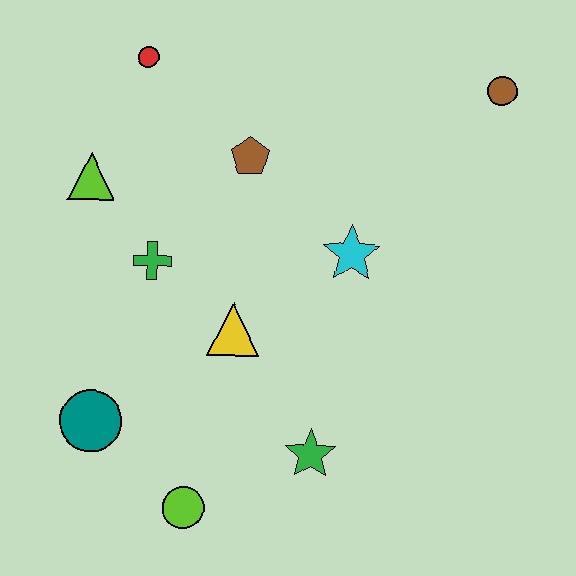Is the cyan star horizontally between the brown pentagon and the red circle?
No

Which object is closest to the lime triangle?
The green cross is closest to the lime triangle.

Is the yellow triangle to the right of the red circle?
Yes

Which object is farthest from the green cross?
The brown circle is farthest from the green cross.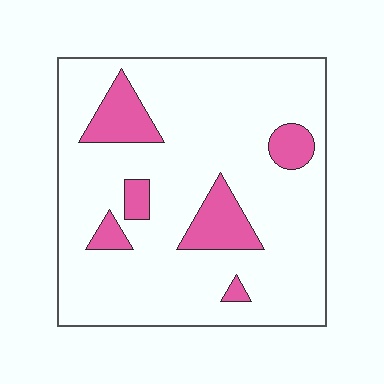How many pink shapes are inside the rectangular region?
6.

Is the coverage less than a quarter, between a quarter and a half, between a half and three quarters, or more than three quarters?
Less than a quarter.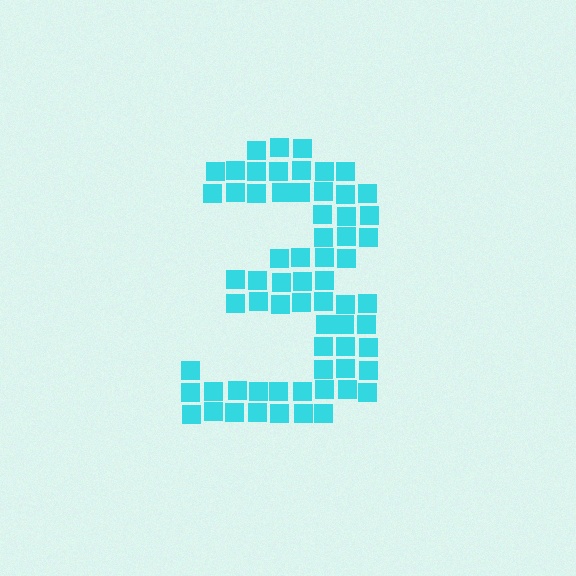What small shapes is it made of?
It is made of small squares.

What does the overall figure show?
The overall figure shows the digit 3.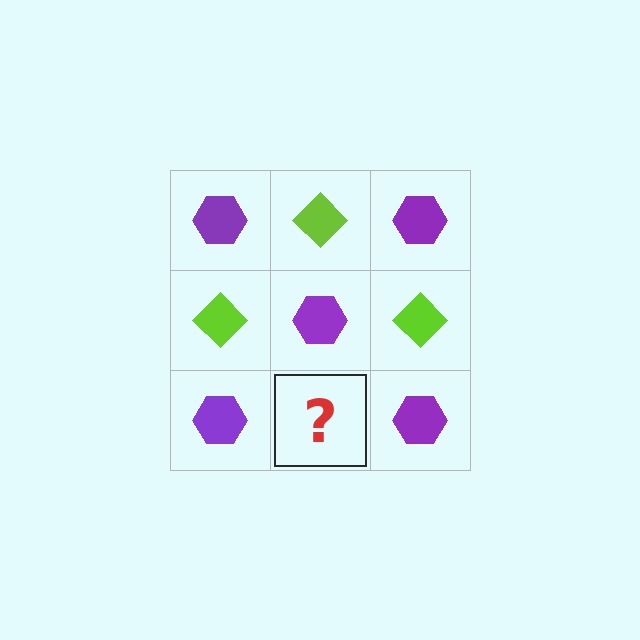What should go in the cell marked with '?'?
The missing cell should contain a lime diamond.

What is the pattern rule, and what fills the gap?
The rule is that it alternates purple hexagon and lime diamond in a checkerboard pattern. The gap should be filled with a lime diamond.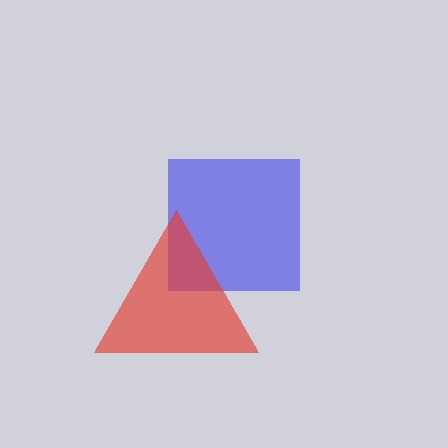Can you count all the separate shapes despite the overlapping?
Yes, there are 2 separate shapes.